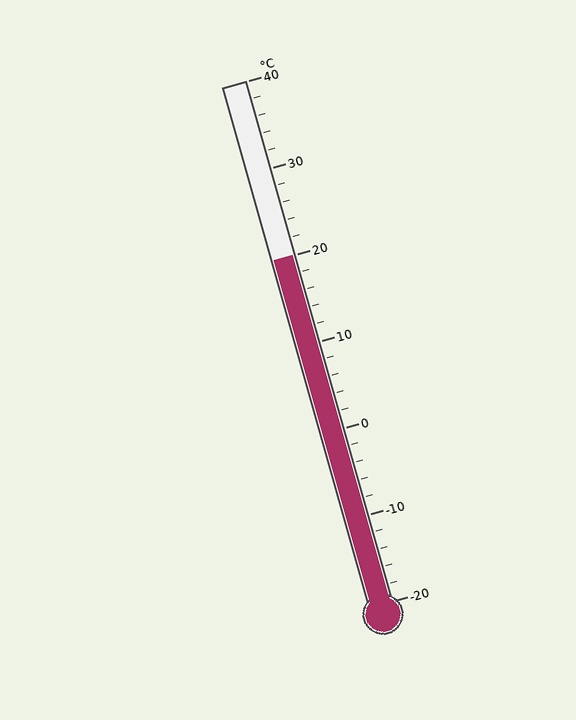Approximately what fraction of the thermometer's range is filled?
The thermometer is filled to approximately 65% of its range.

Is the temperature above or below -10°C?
The temperature is above -10°C.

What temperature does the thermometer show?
The thermometer shows approximately 20°C.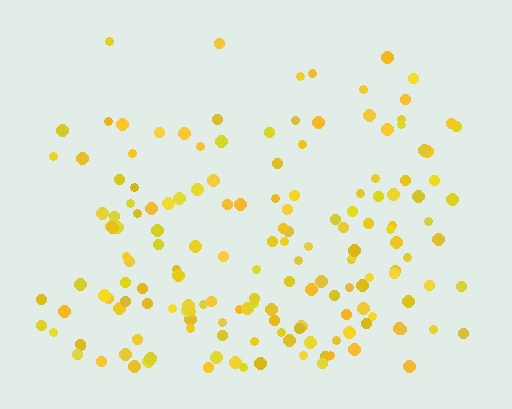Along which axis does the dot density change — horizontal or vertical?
Vertical.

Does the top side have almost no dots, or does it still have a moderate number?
Still a moderate number, just noticeably fewer than the bottom.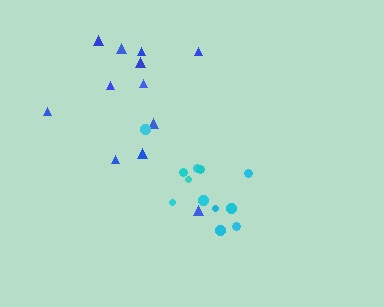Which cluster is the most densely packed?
Cyan.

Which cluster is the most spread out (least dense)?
Blue.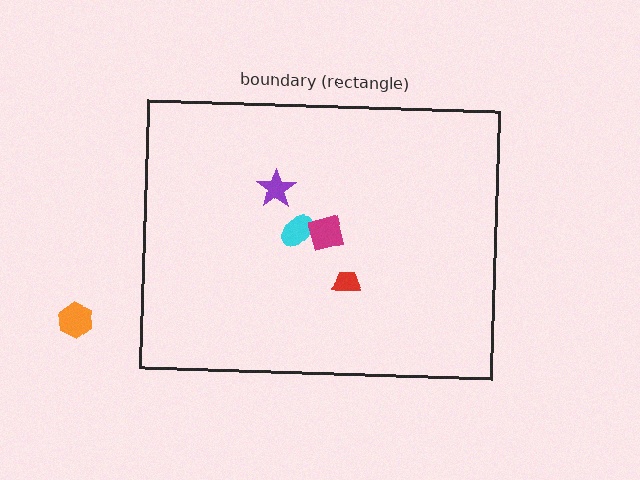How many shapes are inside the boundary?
4 inside, 1 outside.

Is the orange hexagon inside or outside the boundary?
Outside.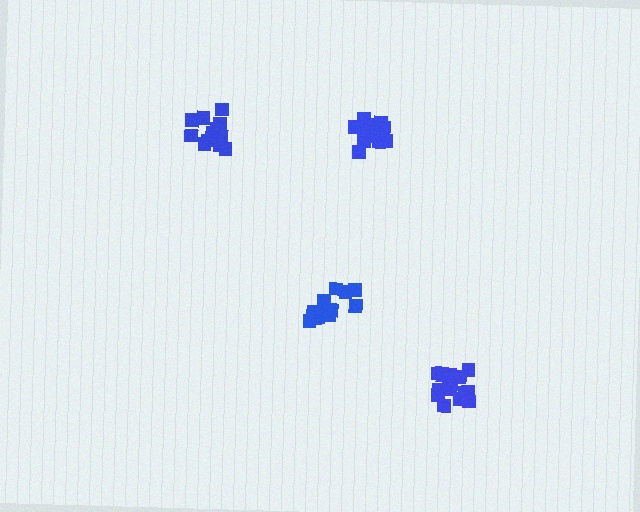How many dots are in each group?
Group 1: 13 dots, Group 2: 16 dots, Group 3: 16 dots, Group 4: 12 dots (57 total).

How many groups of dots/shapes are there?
There are 4 groups.